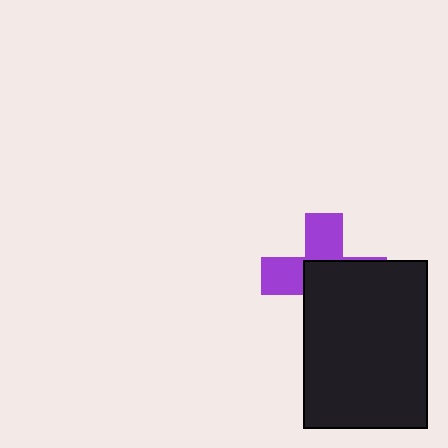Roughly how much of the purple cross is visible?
A small part of it is visible (roughly 42%).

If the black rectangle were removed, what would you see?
You would see the complete purple cross.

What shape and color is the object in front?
The object in front is a black rectangle.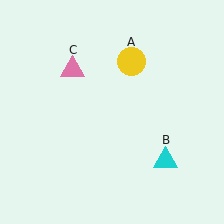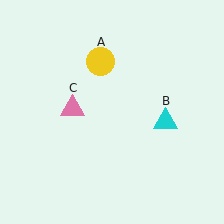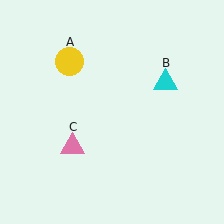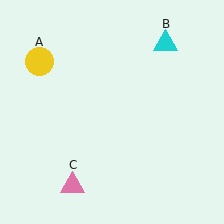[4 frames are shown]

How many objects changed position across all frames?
3 objects changed position: yellow circle (object A), cyan triangle (object B), pink triangle (object C).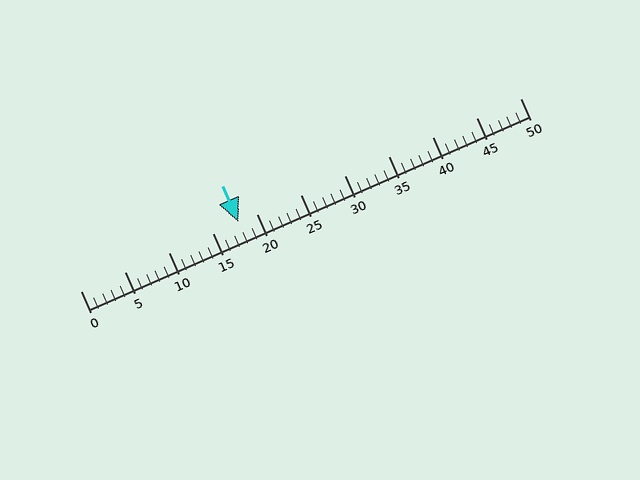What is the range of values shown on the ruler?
The ruler shows values from 0 to 50.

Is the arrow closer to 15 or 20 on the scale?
The arrow is closer to 20.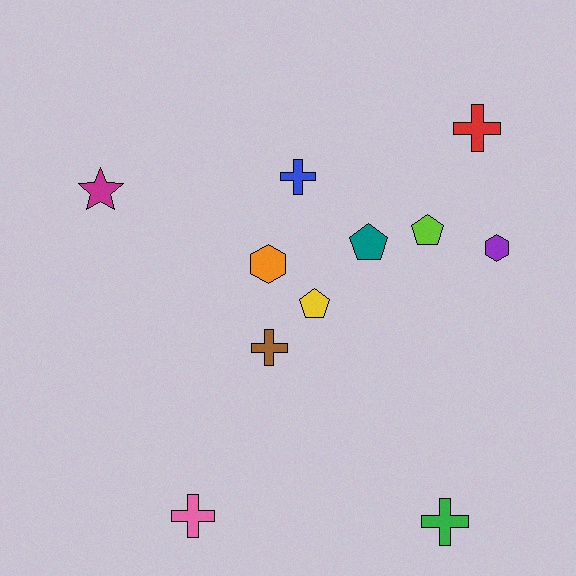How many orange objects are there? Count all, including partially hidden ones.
There is 1 orange object.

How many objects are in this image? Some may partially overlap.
There are 11 objects.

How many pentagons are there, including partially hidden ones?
There are 3 pentagons.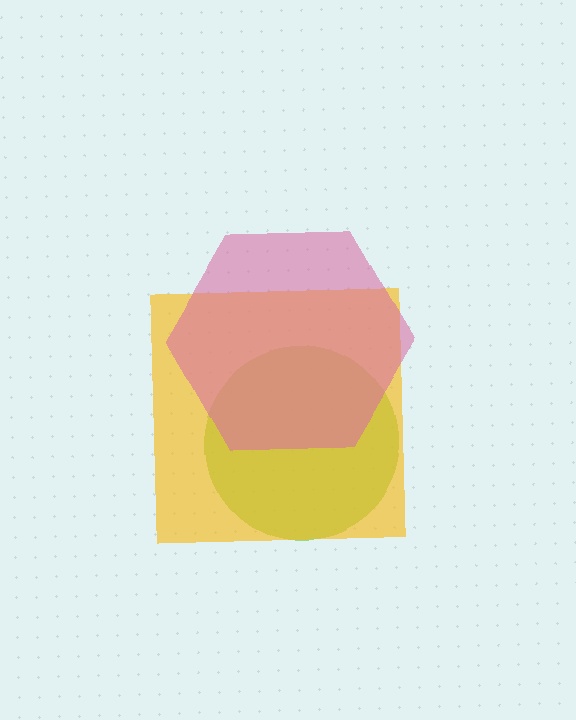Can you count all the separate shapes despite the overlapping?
Yes, there are 3 separate shapes.